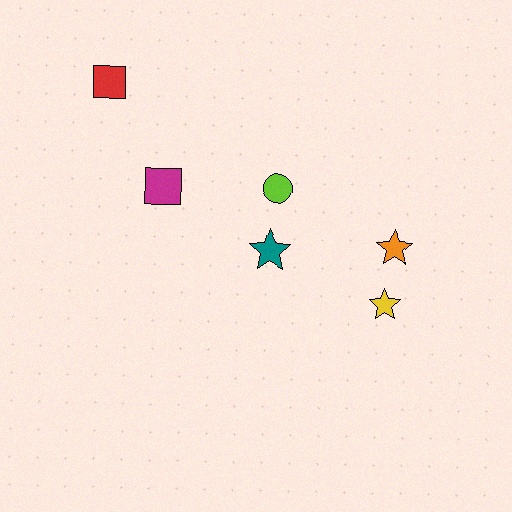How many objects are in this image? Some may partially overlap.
There are 6 objects.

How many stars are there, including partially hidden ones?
There are 3 stars.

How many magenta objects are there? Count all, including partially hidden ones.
There is 1 magenta object.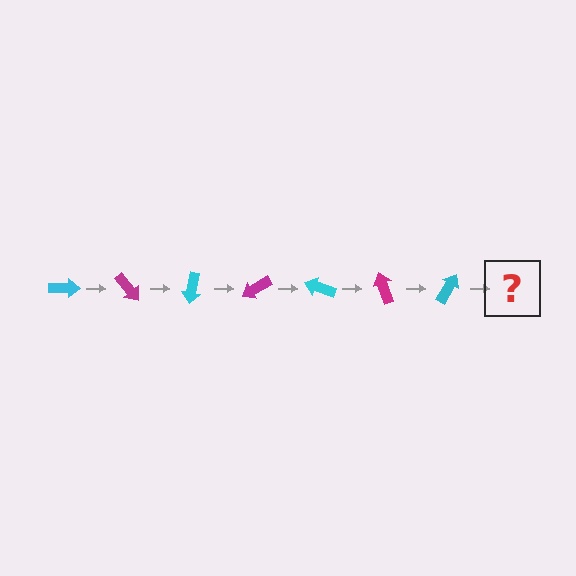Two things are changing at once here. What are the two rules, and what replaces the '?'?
The two rules are that it rotates 50 degrees each step and the color cycles through cyan and magenta. The '?' should be a magenta arrow, rotated 350 degrees from the start.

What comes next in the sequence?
The next element should be a magenta arrow, rotated 350 degrees from the start.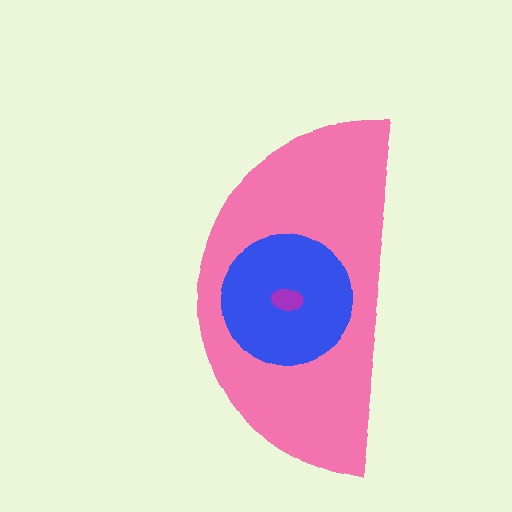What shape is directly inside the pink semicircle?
The blue circle.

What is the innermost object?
The purple ellipse.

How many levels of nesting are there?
3.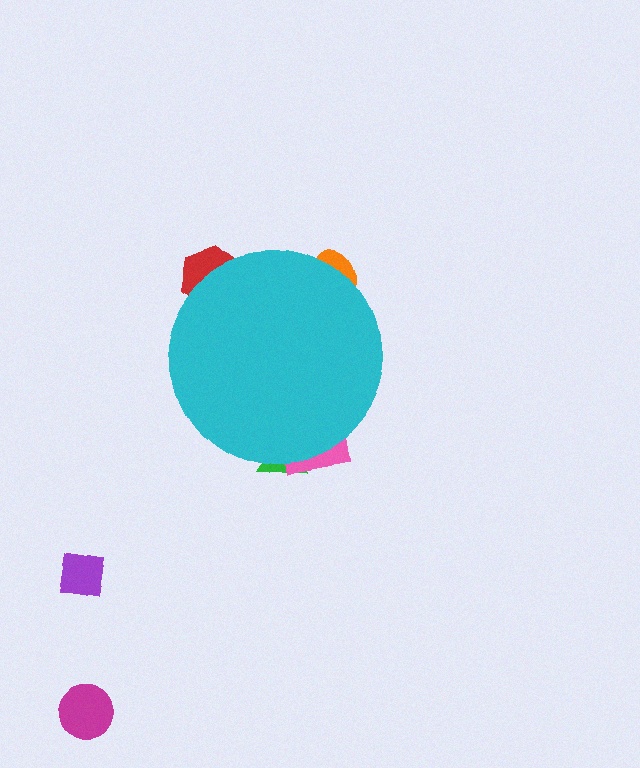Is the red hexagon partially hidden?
Yes, the red hexagon is partially hidden behind the cyan circle.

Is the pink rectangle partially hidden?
Yes, the pink rectangle is partially hidden behind the cyan circle.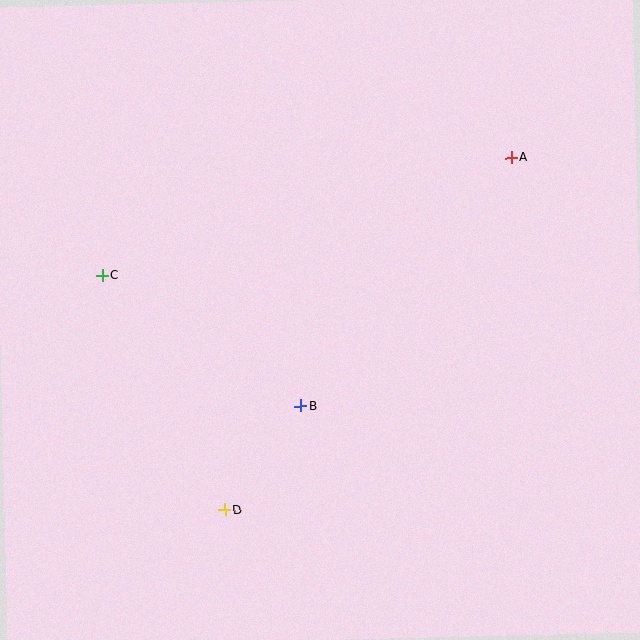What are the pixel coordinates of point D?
Point D is at (225, 510).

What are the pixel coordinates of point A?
Point A is at (511, 157).